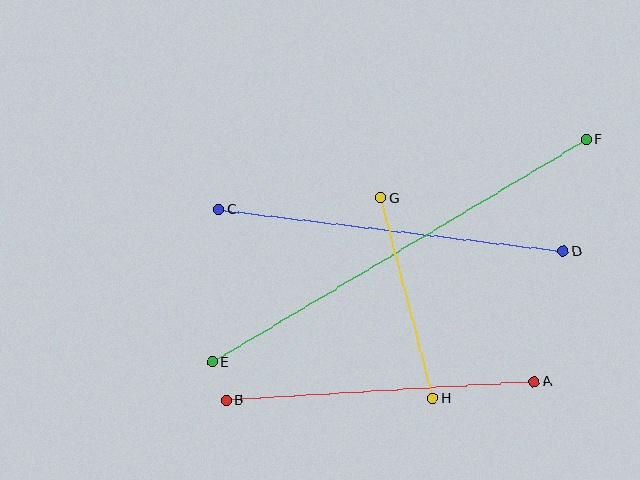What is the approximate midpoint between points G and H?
The midpoint is at approximately (407, 298) pixels.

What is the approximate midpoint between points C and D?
The midpoint is at approximately (391, 230) pixels.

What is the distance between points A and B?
The distance is approximately 309 pixels.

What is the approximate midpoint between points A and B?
The midpoint is at approximately (380, 391) pixels.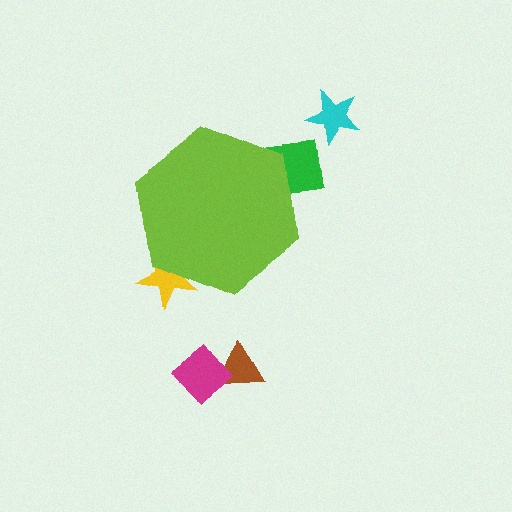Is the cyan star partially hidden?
No, the cyan star is fully visible.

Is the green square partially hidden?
Yes, the green square is partially hidden behind the lime hexagon.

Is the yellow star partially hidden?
Yes, the yellow star is partially hidden behind the lime hexagon.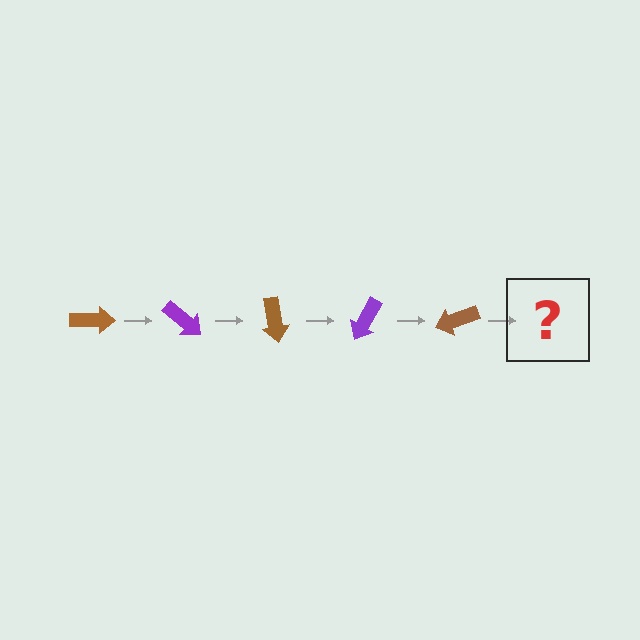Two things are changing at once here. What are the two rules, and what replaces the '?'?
The two rules are that it rotates 40 degrees each step and the color cycles through brown and purple. The '?' should be a purple arrow, rotated 200 degrees from the start.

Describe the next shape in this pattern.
It should be a purple arrow, rotated 200 degrees from the start.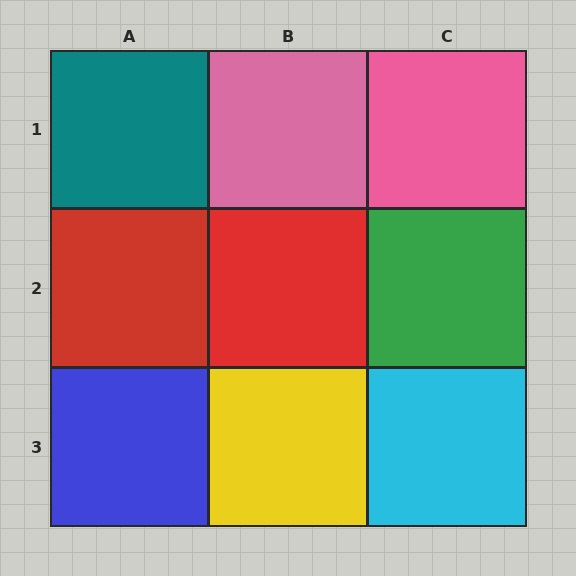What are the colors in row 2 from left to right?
Red, red, green.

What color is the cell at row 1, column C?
Pink.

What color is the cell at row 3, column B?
Yellow.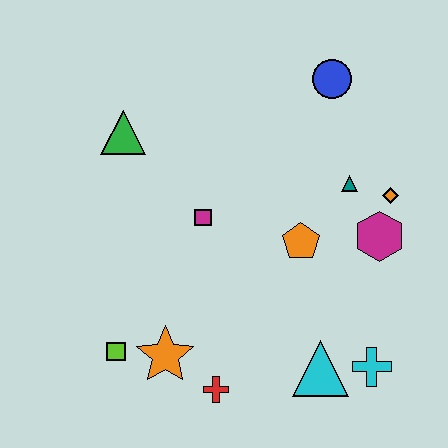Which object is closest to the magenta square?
The orange pentagon is closest to the magenta square.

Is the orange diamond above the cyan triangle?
Yes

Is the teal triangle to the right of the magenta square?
Yes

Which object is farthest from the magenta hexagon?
The lime square is farthest from the magenta hexagon.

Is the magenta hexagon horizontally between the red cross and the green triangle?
No